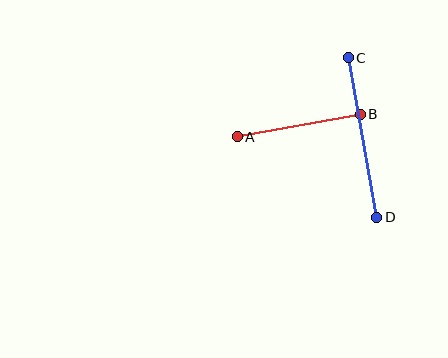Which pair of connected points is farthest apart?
Points C and D are farthest apart.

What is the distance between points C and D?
The distance is approximately 162 pixels.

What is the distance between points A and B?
The distance is approximately 125 pixels.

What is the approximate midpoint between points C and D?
The midpoint is at approximately (363, 138) pixels.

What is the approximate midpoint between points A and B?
The midpoint is at approximately (299, 125) pixels.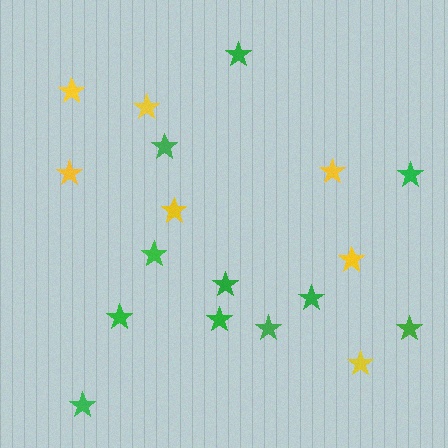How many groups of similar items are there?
There are 2 groups: one group of yellow stars (7) and one group of green stars (11).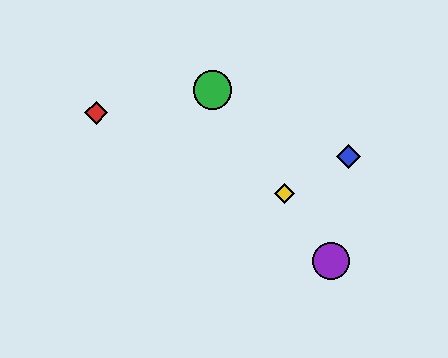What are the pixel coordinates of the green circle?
The green circle is at (213, 90).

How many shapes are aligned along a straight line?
3 shapes (the green circle, the yellow diamond, the purple circle) are aligned along a straight line.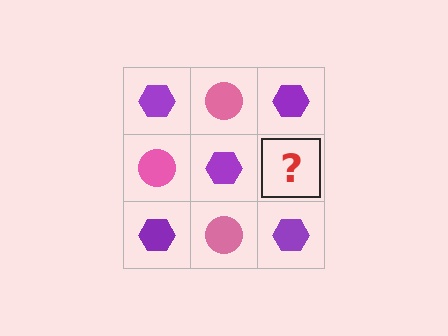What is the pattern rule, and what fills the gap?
The rule is that it alternates purple hexagon and pink circle in a checkerboard pattern. The gap should be filled with a pink circle.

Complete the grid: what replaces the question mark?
The question mark should be replaced with a pink circle.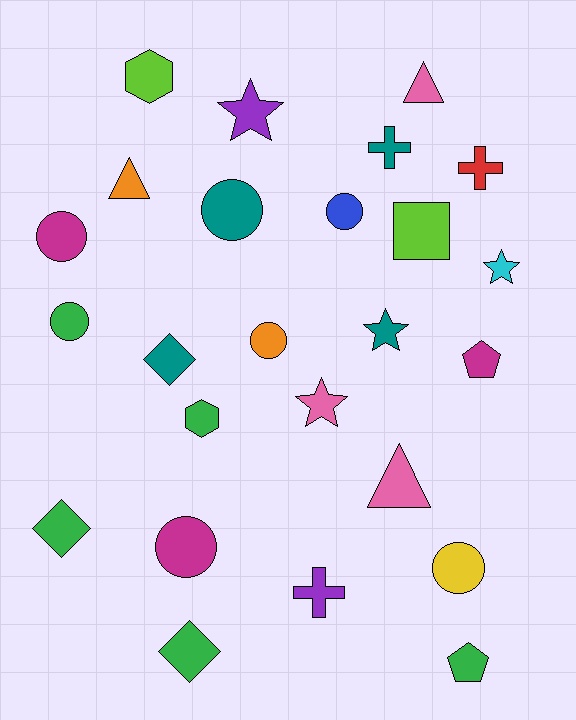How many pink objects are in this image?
There are 3 pink objects.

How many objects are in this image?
There are 25 objects.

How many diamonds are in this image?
There are 3 diamonds.